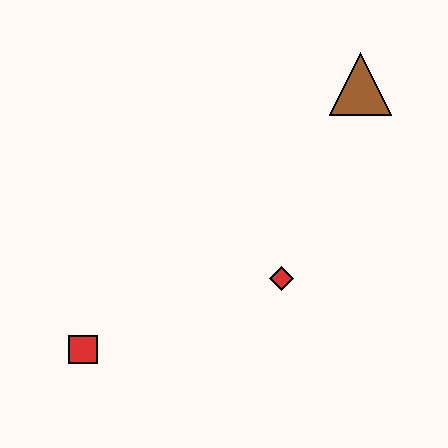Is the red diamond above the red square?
Yes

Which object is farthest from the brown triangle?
The red square is farthest from the brown triangle.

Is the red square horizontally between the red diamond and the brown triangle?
No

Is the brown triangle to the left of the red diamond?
No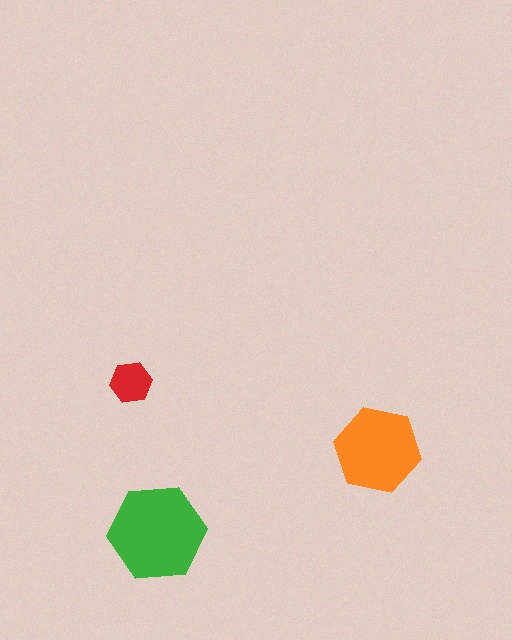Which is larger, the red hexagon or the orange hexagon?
The orange one.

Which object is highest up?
The red hexagon is topmost.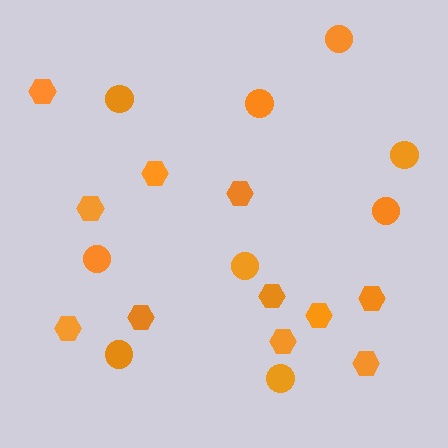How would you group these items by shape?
There are 2 groups: one group of hexagons (11) and one group of circles (9).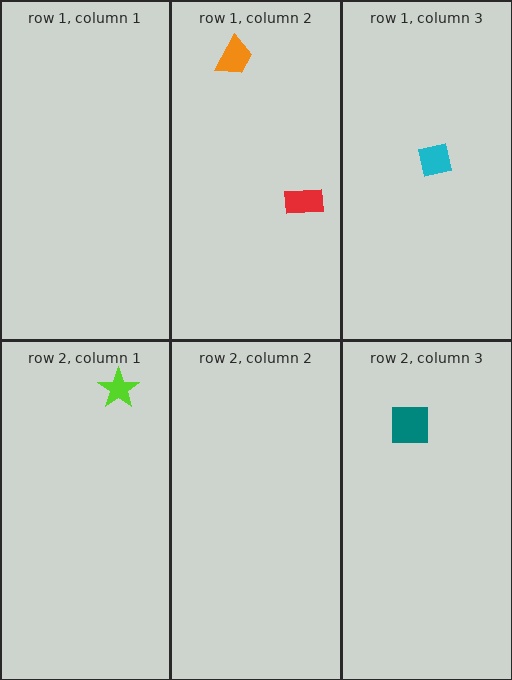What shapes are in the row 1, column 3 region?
The cyan square.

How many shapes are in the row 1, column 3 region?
1.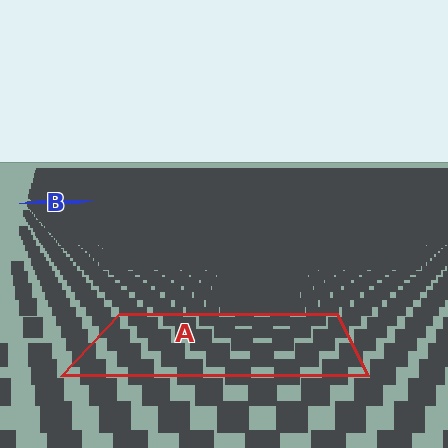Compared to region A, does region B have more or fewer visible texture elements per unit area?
Region B has more texture elements per unit area — they are packed more densely because it is farther away.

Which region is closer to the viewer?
Region A is closer. The texture elements there are larger and more spread out.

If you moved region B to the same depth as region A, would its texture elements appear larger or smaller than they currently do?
They would appear larger. At a closer depth, the same texture elements are projected at a bigger on-screen size.